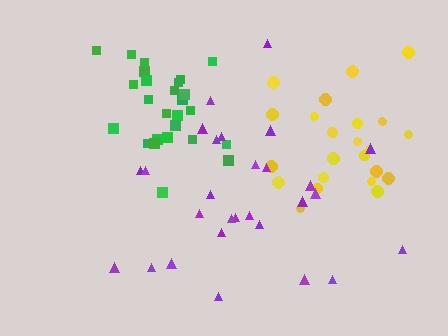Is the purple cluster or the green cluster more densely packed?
Green.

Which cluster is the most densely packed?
Green.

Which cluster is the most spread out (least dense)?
Purple.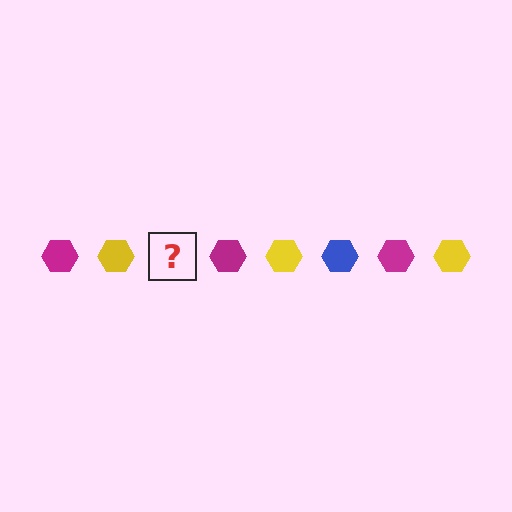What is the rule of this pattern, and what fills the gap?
The rule is that the pattern cycles through magenta, yellow, blue hexagons. The gap should be filled with a blue hexagon.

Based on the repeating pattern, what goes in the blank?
The blank should be a blue hexagon.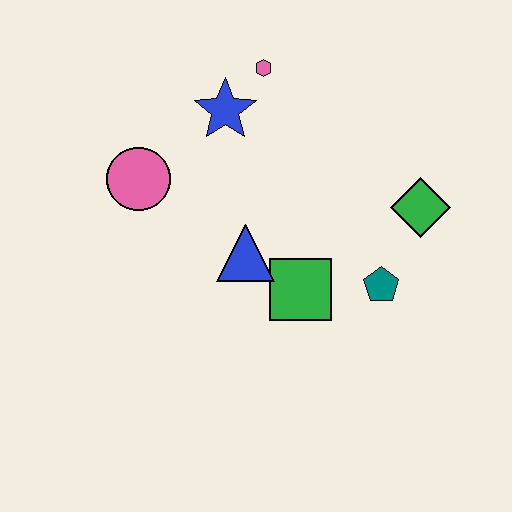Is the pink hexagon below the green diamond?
No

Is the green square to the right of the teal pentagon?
No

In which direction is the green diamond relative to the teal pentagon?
The green diamond is above the teal pentagon.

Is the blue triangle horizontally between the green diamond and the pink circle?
Yes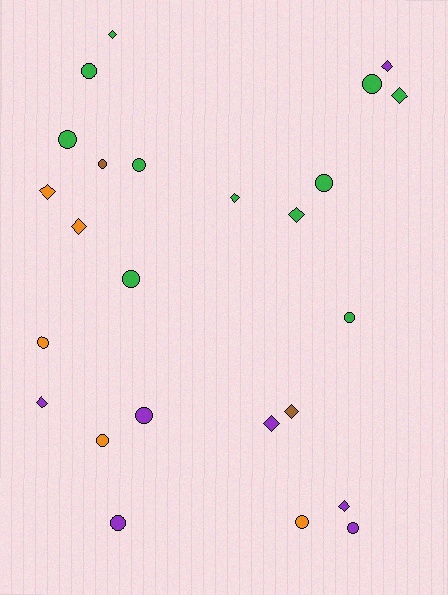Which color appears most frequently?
Green, with 11 objects.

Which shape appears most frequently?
Circle, with 14 objects.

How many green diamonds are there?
There are 4 green diamonds.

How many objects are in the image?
There are 25 objects.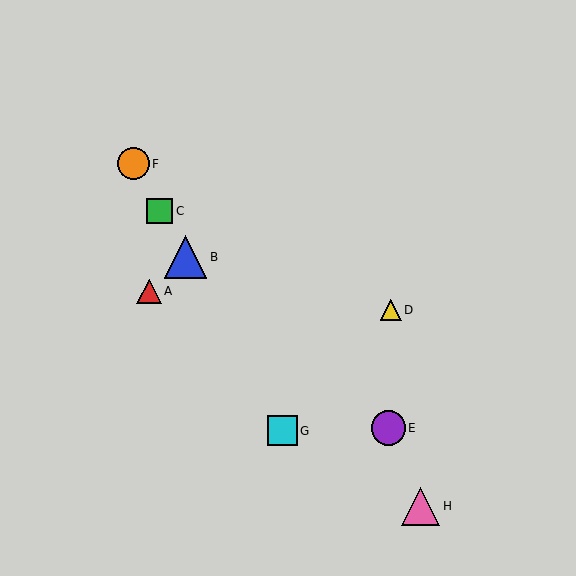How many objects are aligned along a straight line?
4 objects (B, C, F, G) are aligned along a straight line.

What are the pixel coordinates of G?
Object G is at (282, 431).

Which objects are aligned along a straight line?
Objects B, C, F, G are aligned along a straight line.